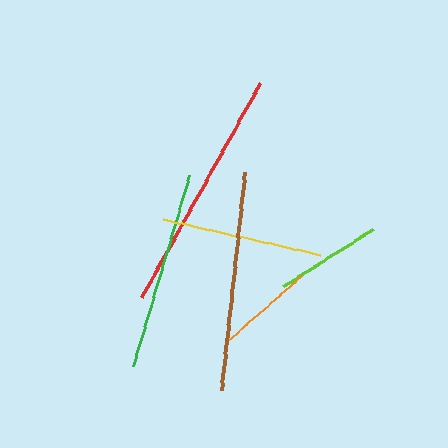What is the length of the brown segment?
The brown segment is approximately 219 pixels long.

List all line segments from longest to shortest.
From longest to shortest: red, brown, green, yellow, lime, orange.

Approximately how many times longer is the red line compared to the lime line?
The red line is approximately 2.3 times the length of the lime line.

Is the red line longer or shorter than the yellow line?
The red line is longer than the yellow line.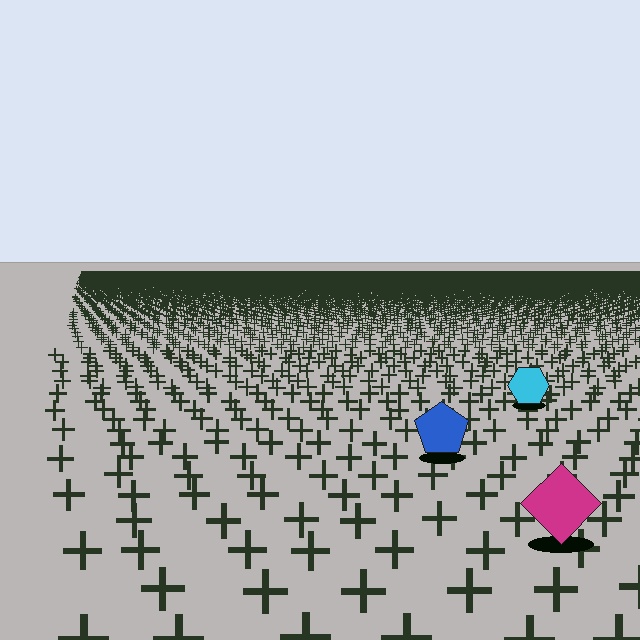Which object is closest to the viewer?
The magenta diamond is closest. The texture marks near it are larger and more spread out.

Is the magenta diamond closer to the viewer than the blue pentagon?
Yes. The magenta diamond is closer — you can tell from the texture gradient: the ground texture is coarser near it.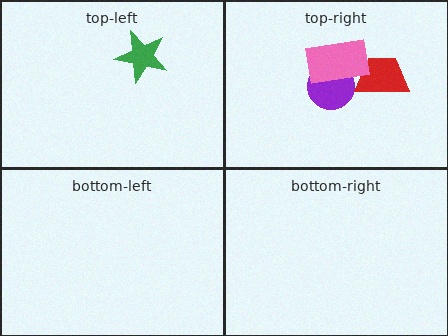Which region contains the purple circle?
The top-right region.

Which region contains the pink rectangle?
The top-right region.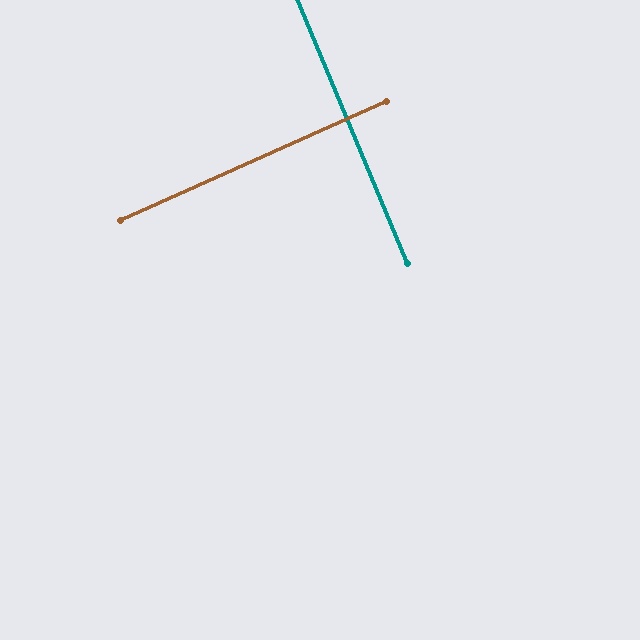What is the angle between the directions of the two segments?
Approximately 88 degrees.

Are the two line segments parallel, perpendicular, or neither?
Perpendicular — they meet at approximately 88°.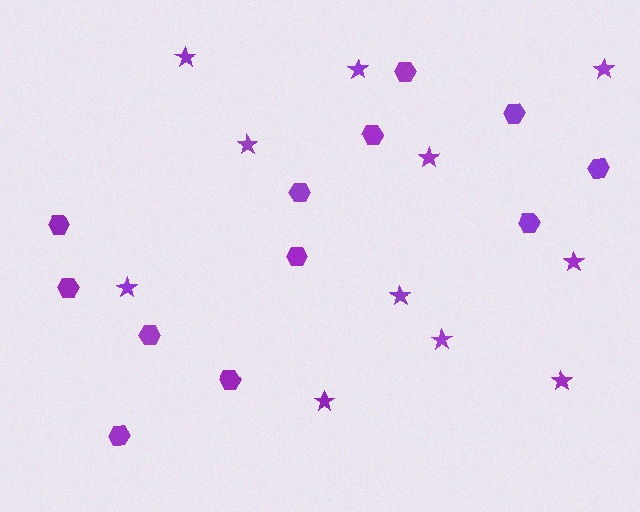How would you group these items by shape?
There are 2 groups: one group of stars (11) and one group of hexagons (12).